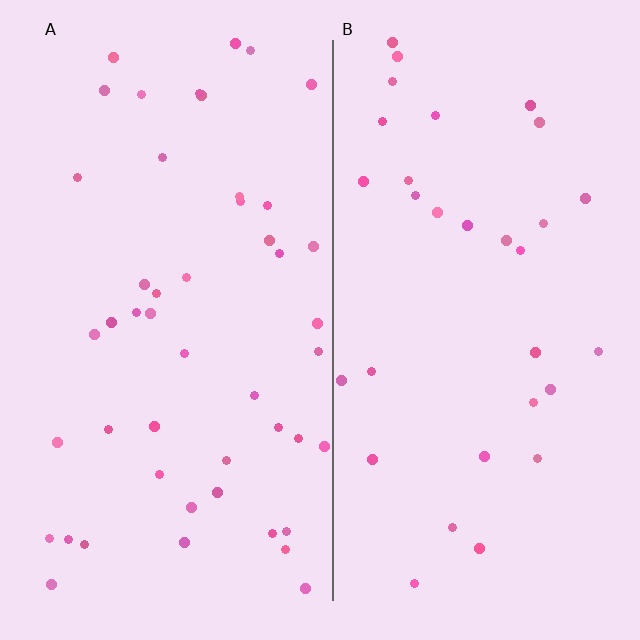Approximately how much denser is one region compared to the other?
Approximately 1.5× — region A over region B.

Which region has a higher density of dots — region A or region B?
A (the left).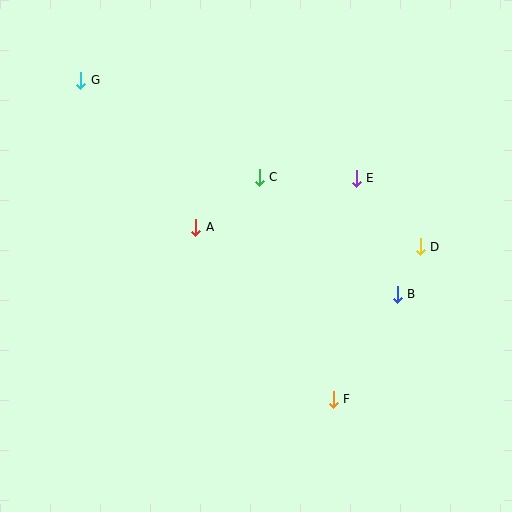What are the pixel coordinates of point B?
Point B is at (397, 294).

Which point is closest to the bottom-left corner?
Point A is closest to the bottom-left corner.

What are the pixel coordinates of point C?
Point C is at (259, 177).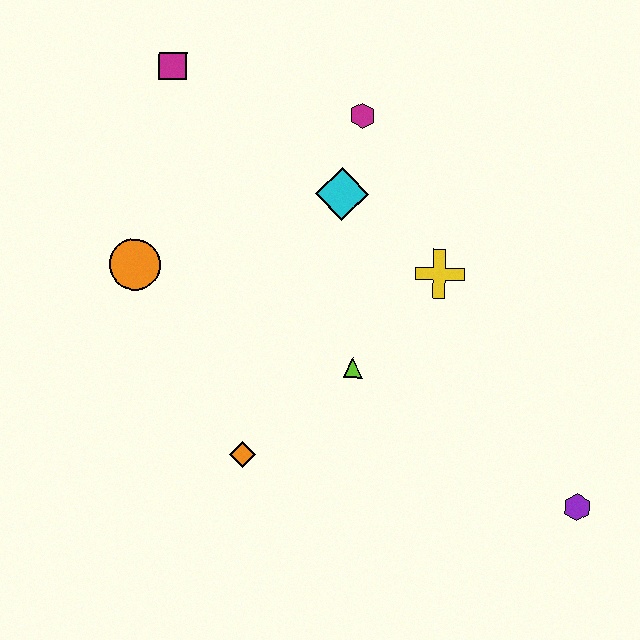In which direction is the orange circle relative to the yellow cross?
The orange circle is to the left of the yellow cross.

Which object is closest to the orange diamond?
The lime triangle is closest to the orange diamond.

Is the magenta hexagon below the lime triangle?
No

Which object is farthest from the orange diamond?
The magenta square is farthest from the orange diamond.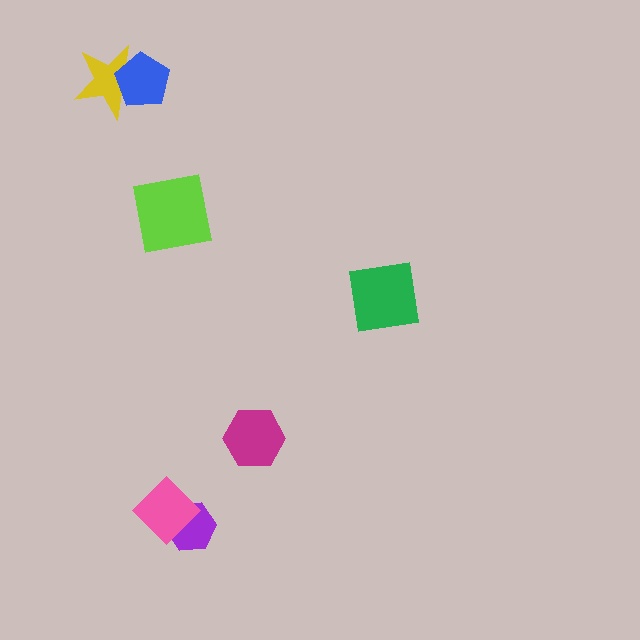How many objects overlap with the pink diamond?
1 object overlaps with the pink diamond.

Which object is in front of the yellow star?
The blue pentagon is in front of the yellow star.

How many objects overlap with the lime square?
0 objects overlap with the lime square.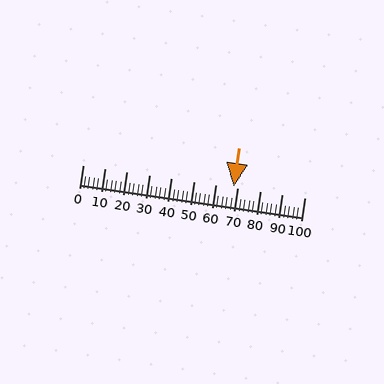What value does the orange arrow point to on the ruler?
The orange arrow points to approximately 68.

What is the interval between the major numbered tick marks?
The major tick marks are spaced 10 units apart.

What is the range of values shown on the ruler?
The ruler shows values from 0 to 100.